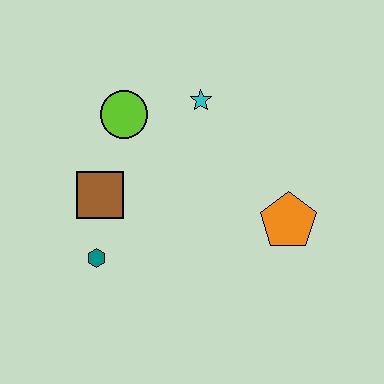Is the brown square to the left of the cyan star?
Yes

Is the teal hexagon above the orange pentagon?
No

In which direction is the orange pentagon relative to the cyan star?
The orange pentagon is below the cyan star.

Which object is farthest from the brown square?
The orange pentagon is farthest from the brown square.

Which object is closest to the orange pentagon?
The cyan star is closest to the orange pentagon.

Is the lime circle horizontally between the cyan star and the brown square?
Yes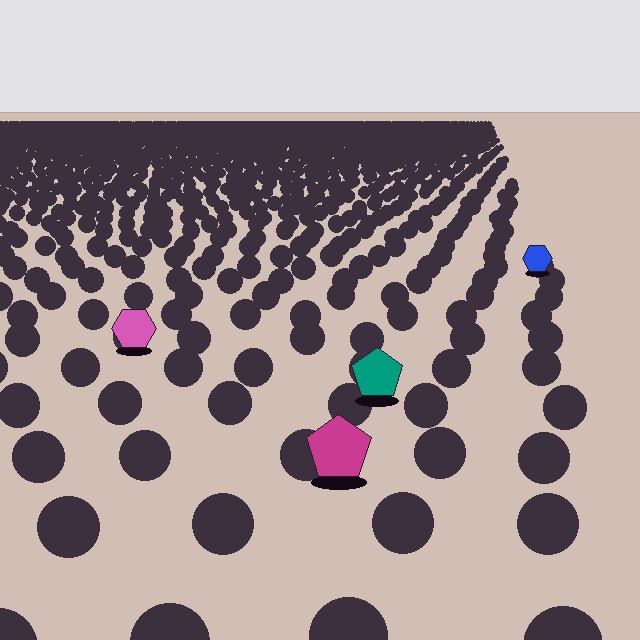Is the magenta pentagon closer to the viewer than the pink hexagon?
Yes. The magenta pentagon is closer — you can tell from the texture gradient: the ground texture is coarser near it.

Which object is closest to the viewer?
The magenta pentagon is closest. The texture marks near it are larger and more spread out.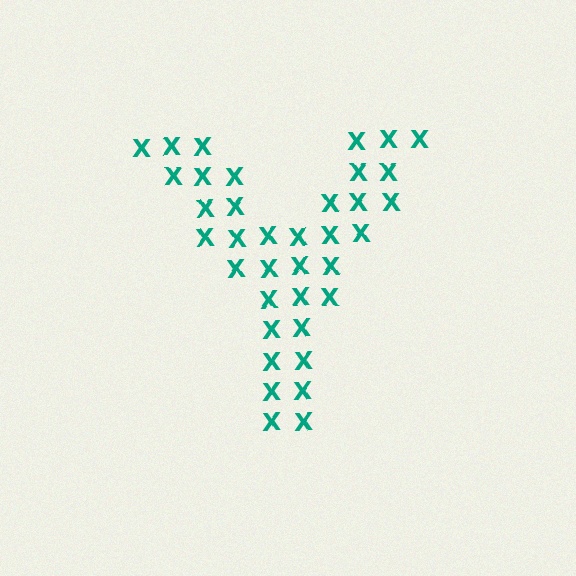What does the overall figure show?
The overall figure shows the letter Y.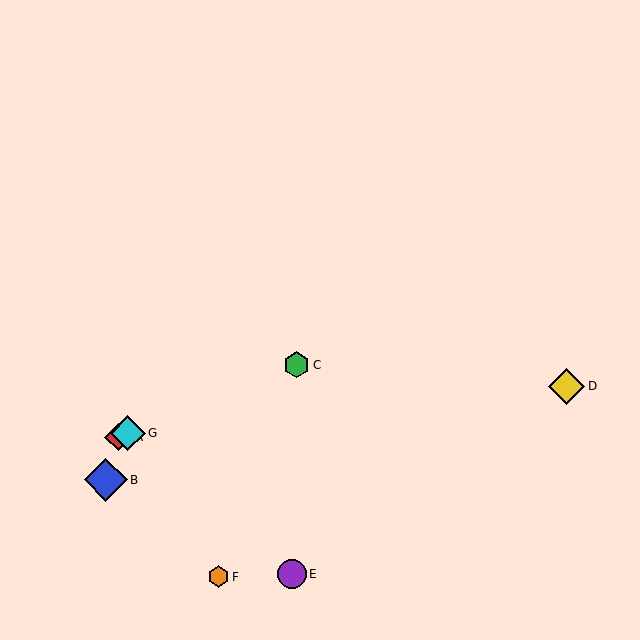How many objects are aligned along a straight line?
3 objects (A, C, G) are aligned along a straight line.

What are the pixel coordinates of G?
Object G is at (128, 433).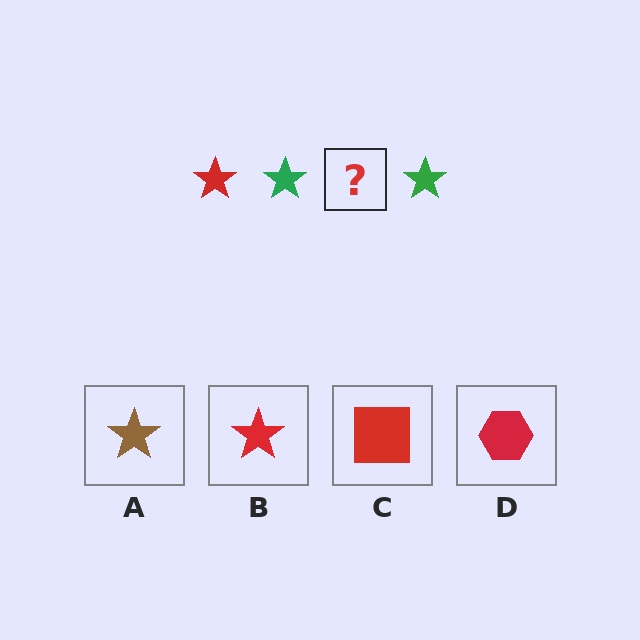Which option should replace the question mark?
Option B.